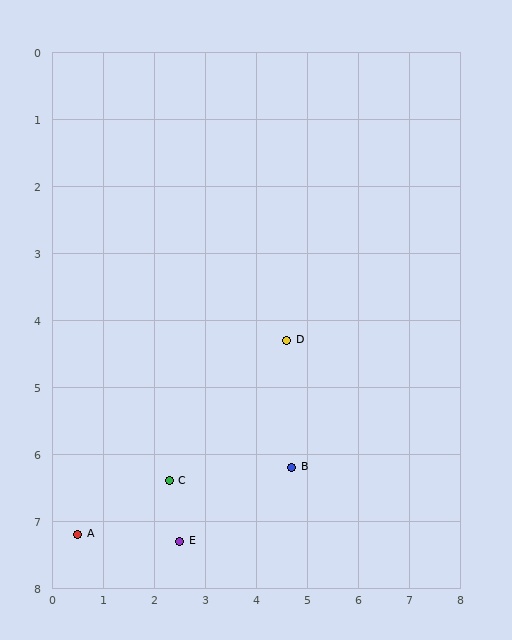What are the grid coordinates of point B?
Point B is at approximately (4.7, 6.2).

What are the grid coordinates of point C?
Point C is at approximately (2.3, 6.4).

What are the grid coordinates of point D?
Point D is at approximately (4.6, 4.3).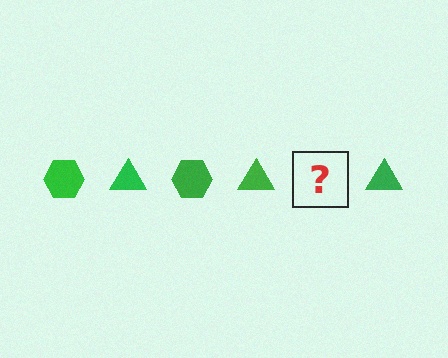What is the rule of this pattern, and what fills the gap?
The rule is that the pattern cycles through hexagon, triangle shapes in green. The gap should be filled with a green hexagon.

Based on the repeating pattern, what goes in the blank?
The blank should be a green hexagon.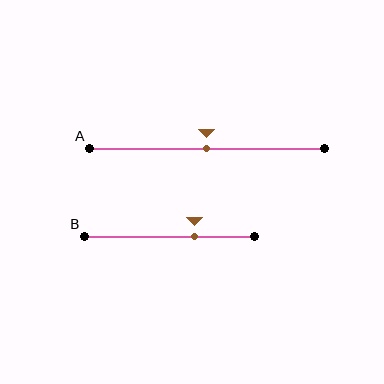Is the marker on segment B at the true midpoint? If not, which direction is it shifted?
No, the marker on segment B is shifted to the right by about 15% of the segment length.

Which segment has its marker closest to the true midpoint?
Segment A has its marker closest to the true midpoint.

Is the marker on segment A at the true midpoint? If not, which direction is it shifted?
Yes, the marker on segment A is at the true midpoint.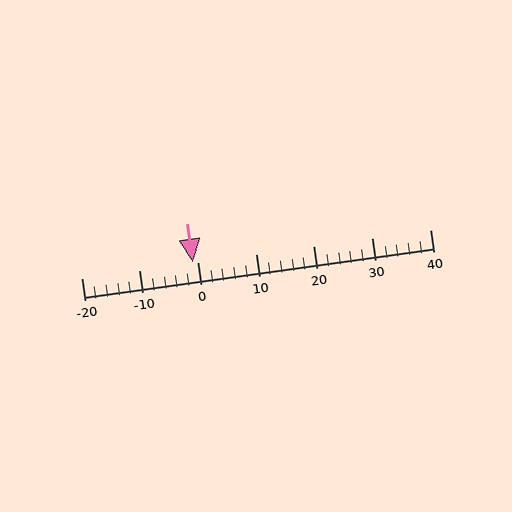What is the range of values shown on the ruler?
The ruler shows values from -20 to 40.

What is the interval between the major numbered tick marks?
The major tick marks are spaced 10 units apart.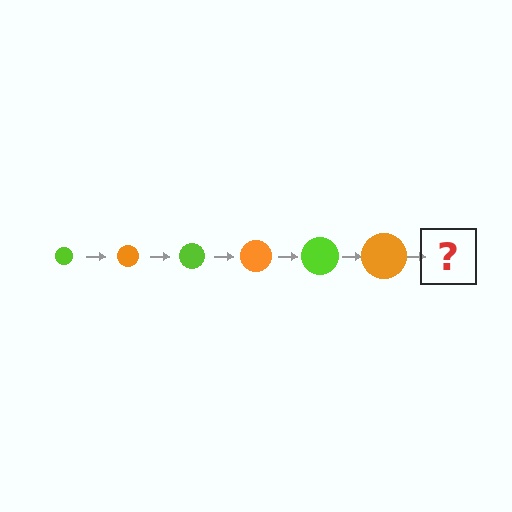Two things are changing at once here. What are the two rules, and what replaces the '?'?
The two rules are that the circle grows larger each step and the color cycles through lime and orange. The '?' should be a lime circle, larger than the previous one.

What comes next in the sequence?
The next element should be a lime circle, larger than the previous one.